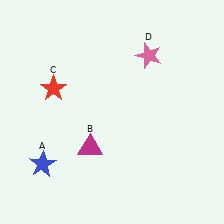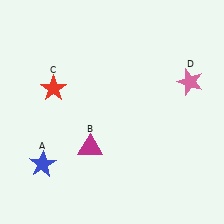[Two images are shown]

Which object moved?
The pink star (D) moved right.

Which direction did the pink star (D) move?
The pink star (D) moved right.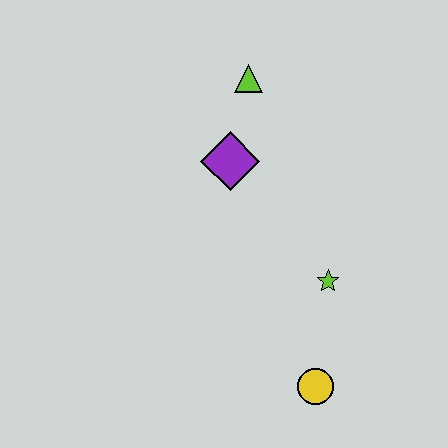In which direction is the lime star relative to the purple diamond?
The lime star is below the purple diamond.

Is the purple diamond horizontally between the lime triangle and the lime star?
No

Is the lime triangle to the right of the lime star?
No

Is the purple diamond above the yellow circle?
Yes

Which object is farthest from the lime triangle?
The yellow circle is farthest from the lime triangle.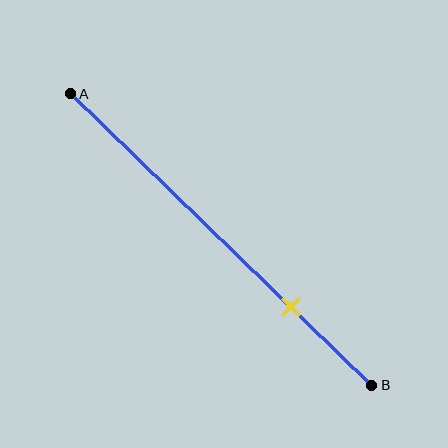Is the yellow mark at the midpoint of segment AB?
No, the mark is at about 75% from A, not at the 50% midpoint.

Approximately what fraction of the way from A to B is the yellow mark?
The yellow mark is approximately 75% of the way from A to B.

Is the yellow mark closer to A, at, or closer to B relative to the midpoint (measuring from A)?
The yellow mark is closer to point B than the midpoint of segment AB.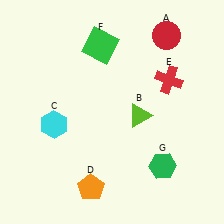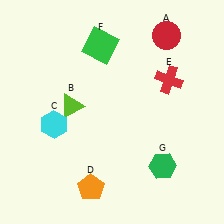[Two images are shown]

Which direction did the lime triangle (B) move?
The lime triangle (B) moved left.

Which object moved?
The lime triangle (B) moved left.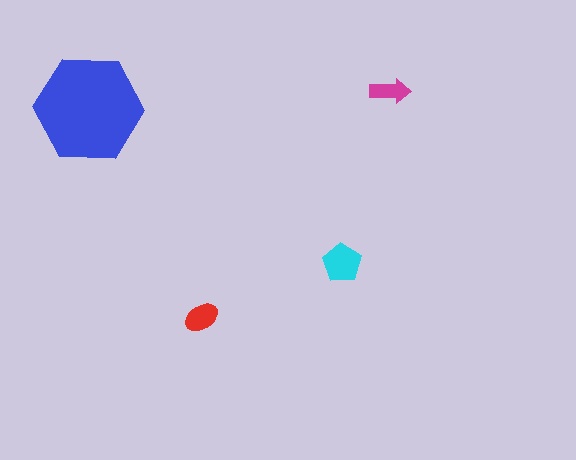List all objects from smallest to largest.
The magenta arrow, the red ellipse, the cyan pentagon, the blue hexagon.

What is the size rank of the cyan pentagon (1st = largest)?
2nd.